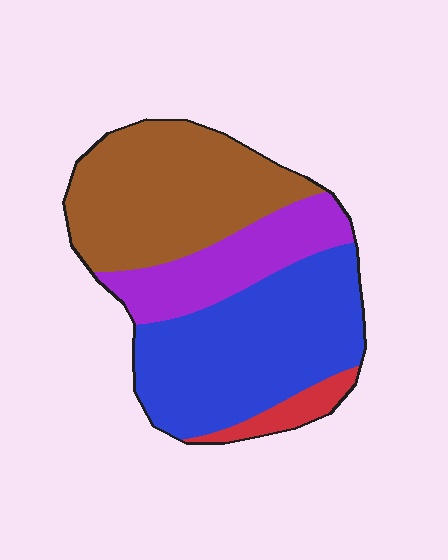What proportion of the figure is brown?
Brown takes up between a third and a half of the figure.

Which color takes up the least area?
Red, at roughly 5%.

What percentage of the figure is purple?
Purple covers roughly 20% of the figure.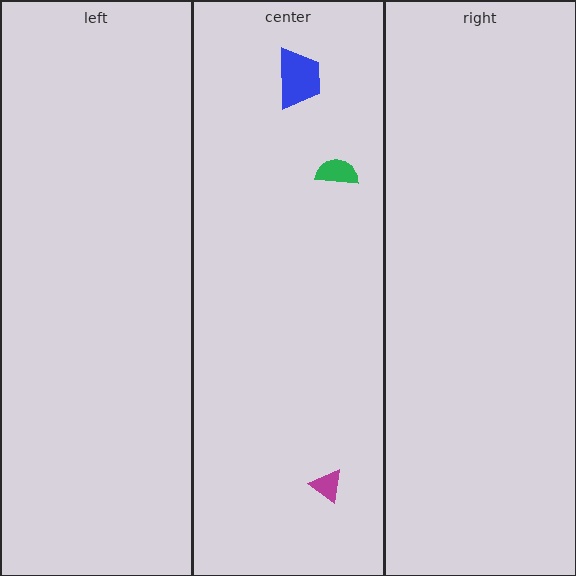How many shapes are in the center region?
3.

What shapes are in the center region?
The blue trapezoid, the magenta triangle, the green semicircle.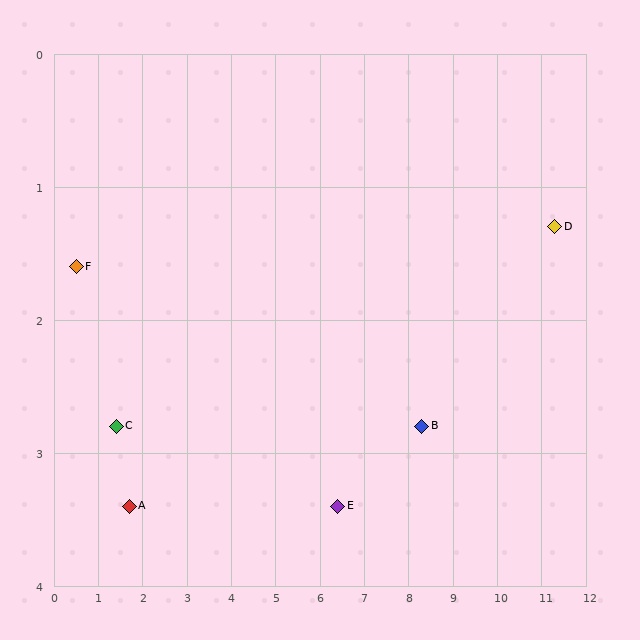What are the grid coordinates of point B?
Point B is at approximately (8.3, 2.8).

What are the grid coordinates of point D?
Point D is at approximately (11.3, 1.3).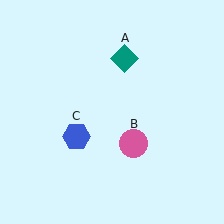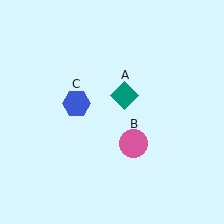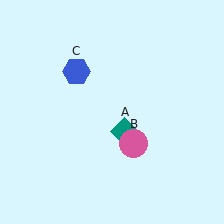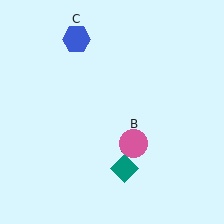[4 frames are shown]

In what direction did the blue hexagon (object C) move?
The blue hexagon (object C) moved up.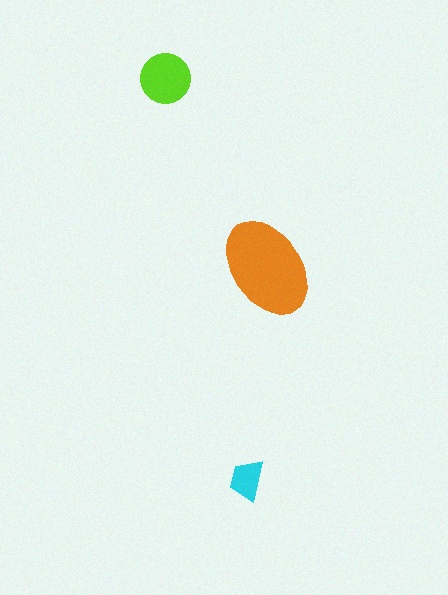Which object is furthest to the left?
The lime circle is leftmost.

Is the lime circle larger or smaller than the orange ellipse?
Smaller.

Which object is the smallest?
The cyan trapezoid.